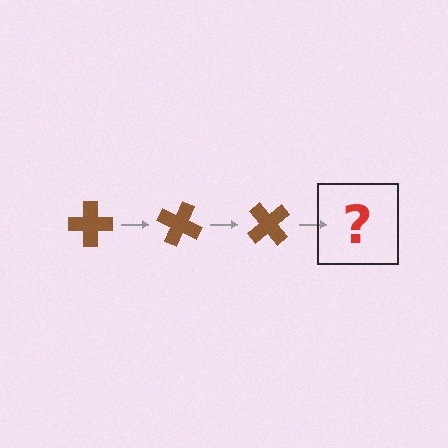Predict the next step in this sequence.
The next step is a brown cross rotated 75 degrees.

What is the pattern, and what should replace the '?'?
The pattern is that the cross rotates 25 degrees each step. The '?' should be a brown cross rotated 75 degrees.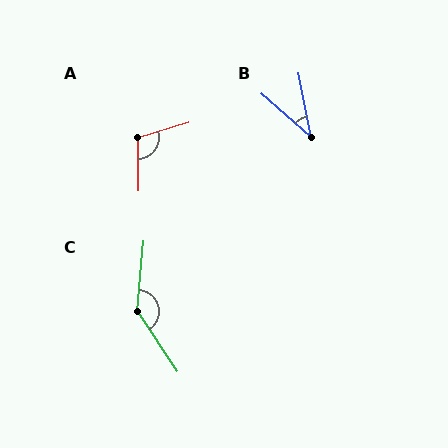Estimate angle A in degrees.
Approximately 106 degrees.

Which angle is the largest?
C, at approximately 141 degrees.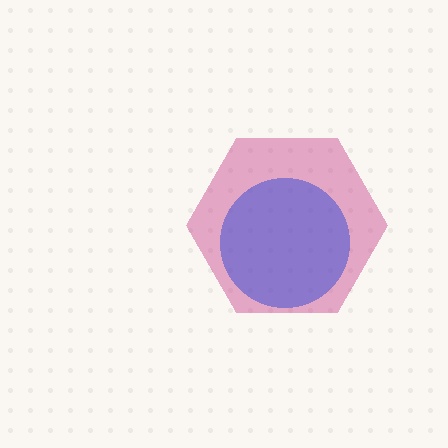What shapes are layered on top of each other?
The layered shapes are: a magenta hexagon, a blue circle.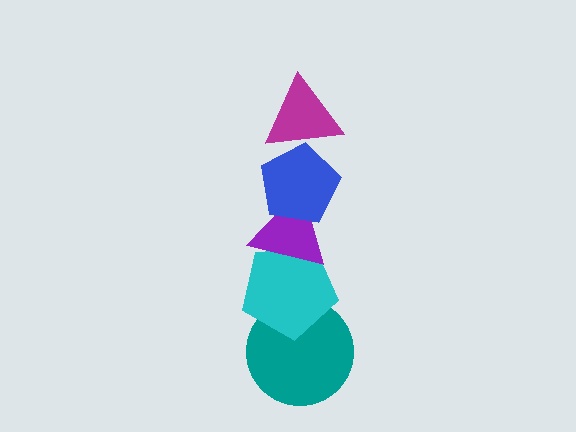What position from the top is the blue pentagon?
The blue pentagon is 2nd from the top.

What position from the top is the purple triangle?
The purple triangle is 3rd from the top.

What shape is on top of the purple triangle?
The blue pentagon is on top of the purple triangle.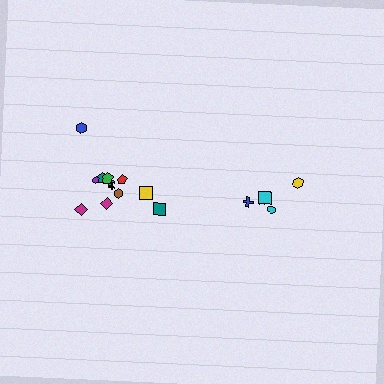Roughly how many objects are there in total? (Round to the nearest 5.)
Roughly 15 objects in total.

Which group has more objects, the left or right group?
The left group.